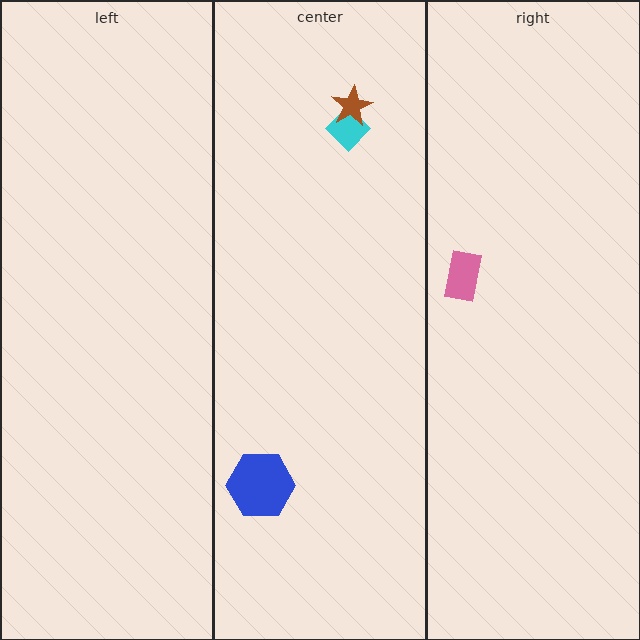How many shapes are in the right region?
1.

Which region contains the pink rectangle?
The right region.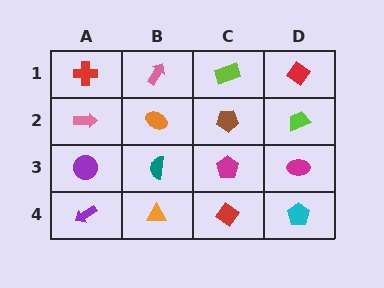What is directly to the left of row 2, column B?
A pink arrow.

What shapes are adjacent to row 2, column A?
A red cross (row 1, column A), a purple circle (row 3, column A), an orange ellipse (row 2, column B).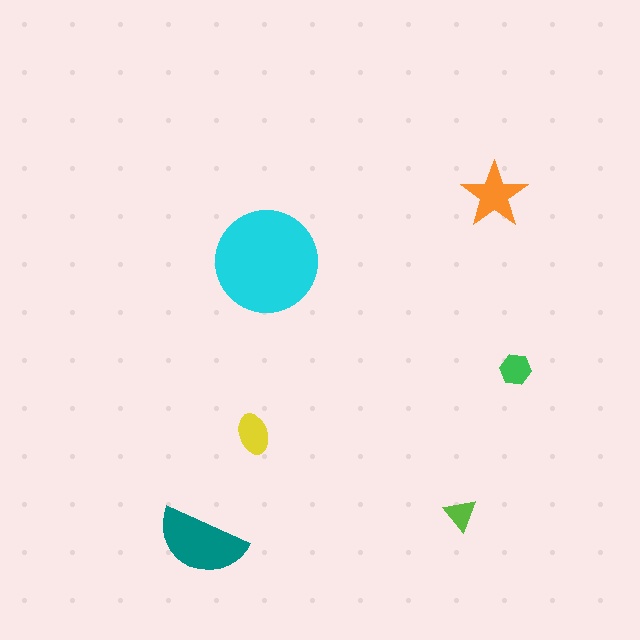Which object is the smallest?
The lime triangle.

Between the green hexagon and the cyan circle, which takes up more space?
The cyan circle.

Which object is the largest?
The cyan circle.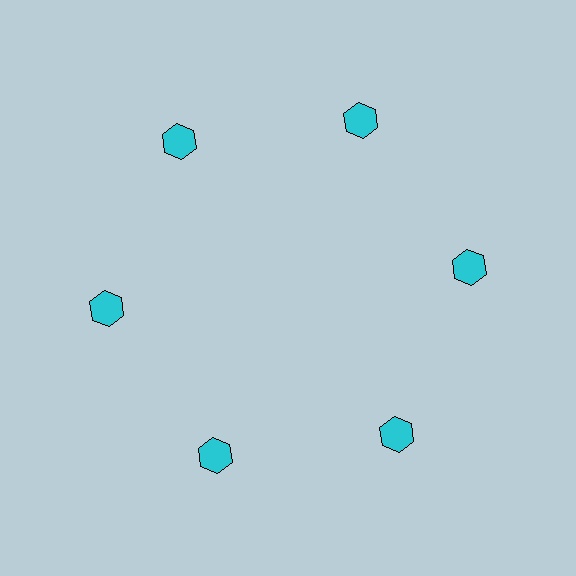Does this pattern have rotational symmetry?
Yes, this pattern has 6-fold rotational symmetry. It looks the same after rotating 60 degrees around the center.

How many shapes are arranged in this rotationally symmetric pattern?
There are 6 shapes, arranged in 6 groups of 1.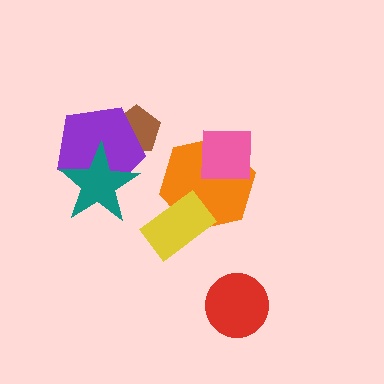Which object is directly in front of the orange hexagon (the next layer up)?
The pink square is directly in front of the orange hexagon.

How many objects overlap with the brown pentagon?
1 object overlaps with the brown pentagon.